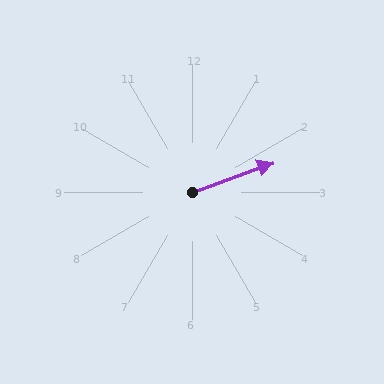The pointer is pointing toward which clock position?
Roughly 2 o'clock.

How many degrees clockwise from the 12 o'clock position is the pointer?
Approximately 70 degrees.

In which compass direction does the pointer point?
East.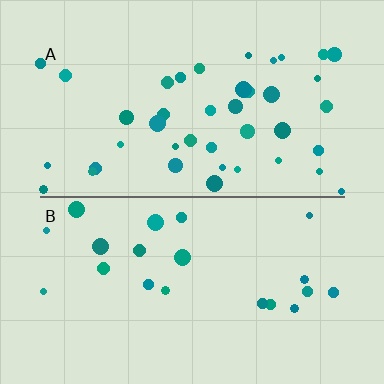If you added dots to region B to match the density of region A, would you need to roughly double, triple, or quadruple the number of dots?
Approximately double.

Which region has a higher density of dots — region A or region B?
A (the top).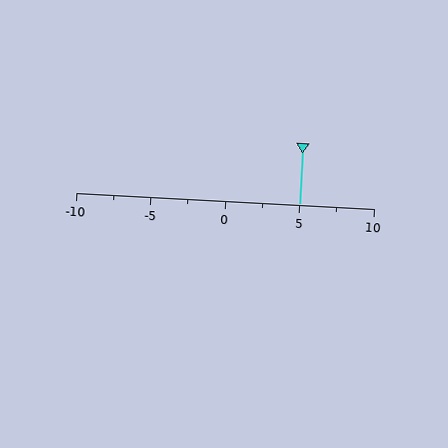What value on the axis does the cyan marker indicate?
The marker indicates approximately 5.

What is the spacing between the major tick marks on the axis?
The major ticks are spaced 5 apart.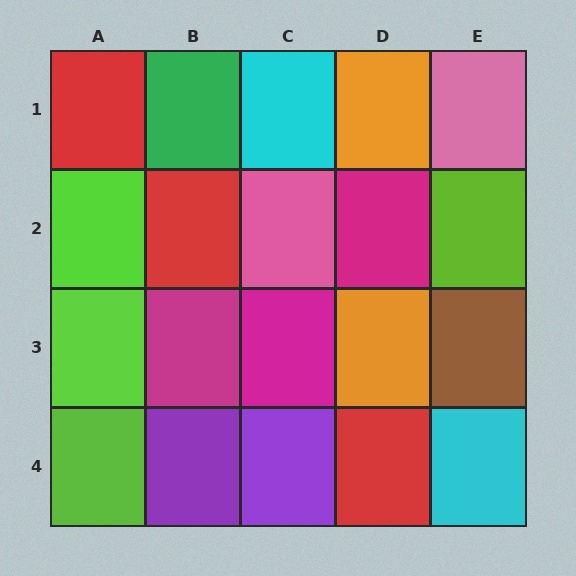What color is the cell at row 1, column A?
Red.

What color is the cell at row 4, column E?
Cyan.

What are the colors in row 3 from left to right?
Lime, magenta, magenta, orange, brown.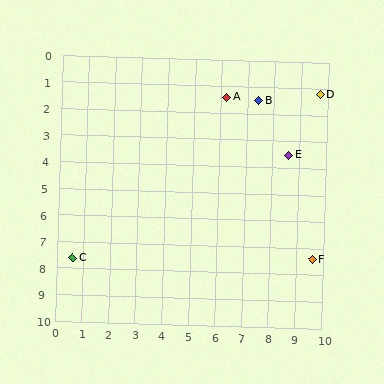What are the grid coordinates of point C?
Point C is at approximately (0.6, 7.6).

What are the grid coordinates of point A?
Point A is at approximately (6.2, 1.4).